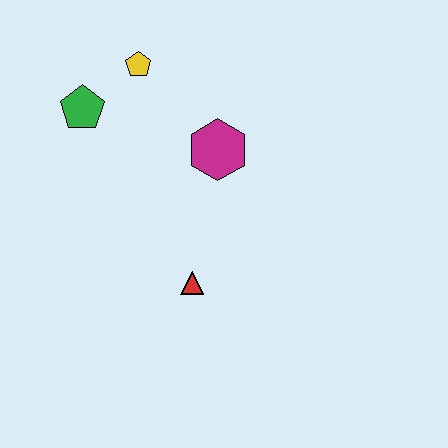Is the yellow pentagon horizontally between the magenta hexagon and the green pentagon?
Yes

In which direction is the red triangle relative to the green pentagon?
The red triangle is below the green pentagon.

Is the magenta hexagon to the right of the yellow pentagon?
Yes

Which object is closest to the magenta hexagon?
The yellow pentagon is closest to the magenta hexagon.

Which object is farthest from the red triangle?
The yellow pentagon is farthest from the red triangle.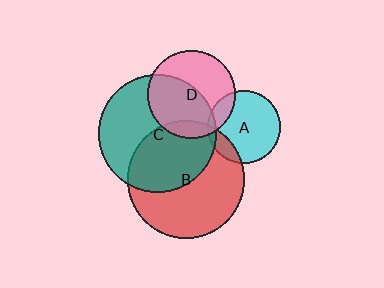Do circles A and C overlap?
Yes.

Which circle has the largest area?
Circle C (teal).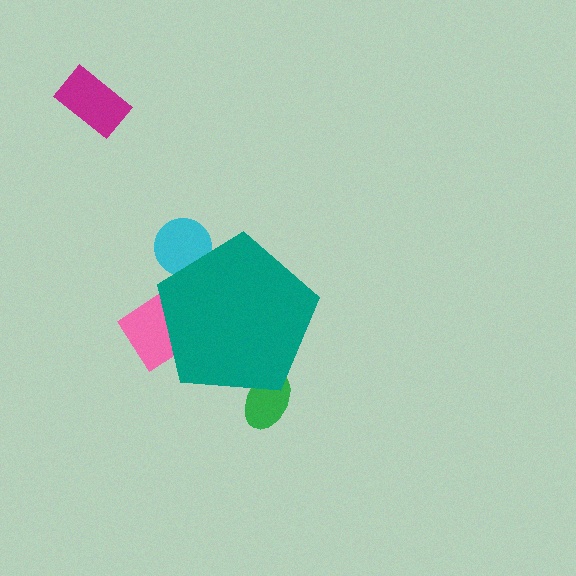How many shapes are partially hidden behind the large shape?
3 shapes are partially hidden.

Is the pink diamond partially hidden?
Yes, the pink diamond is partially hidden behind the teal pentagon.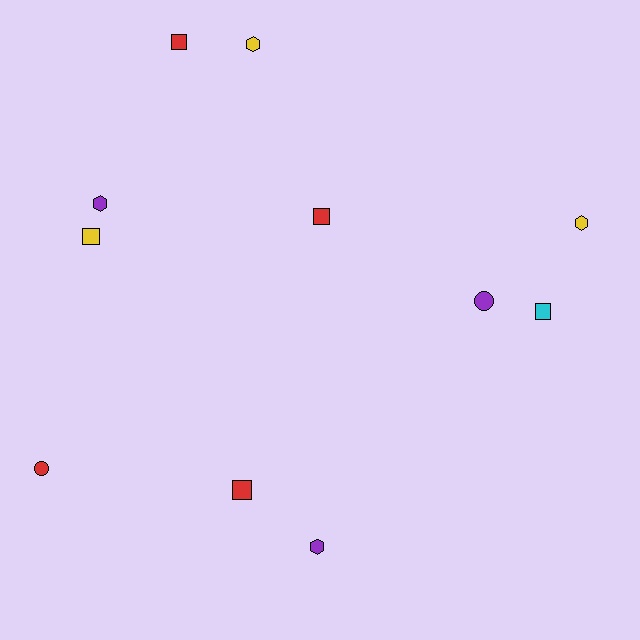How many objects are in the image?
There are 11 objects.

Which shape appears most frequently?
Square, with 5 objects.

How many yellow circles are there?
There are no yellow circles.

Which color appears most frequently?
Red, with 4 objects.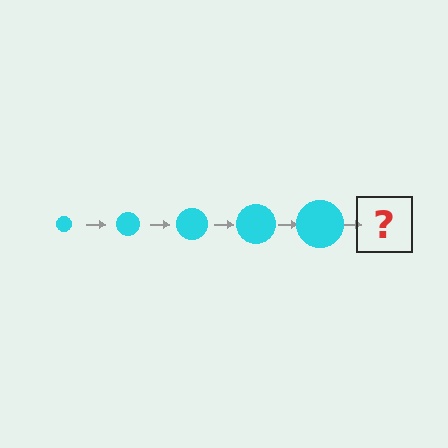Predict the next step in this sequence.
The next step is a cyan circle, larger than the previous one.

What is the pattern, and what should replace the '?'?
The pattern is that the circle gets progressively larger each step. The '?' should be a cyan circle, larger than the previous one.